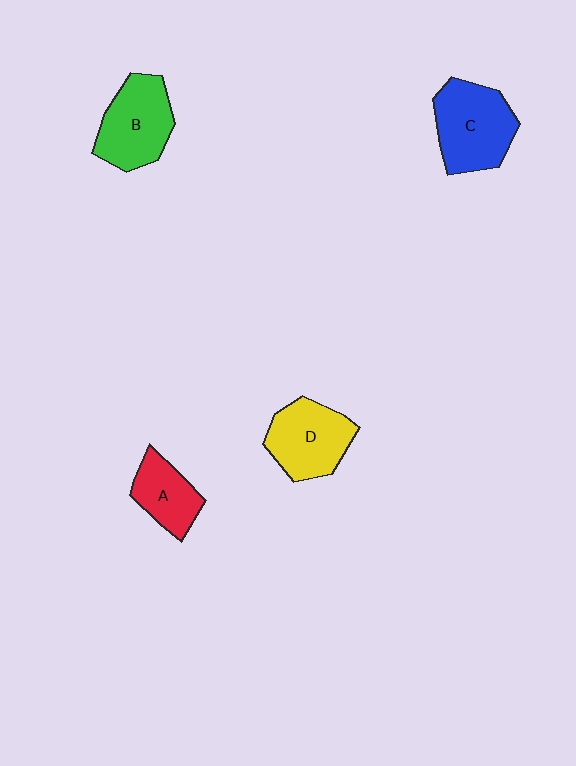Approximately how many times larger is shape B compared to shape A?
Approximately 1.5 times.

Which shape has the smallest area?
Shape A (red).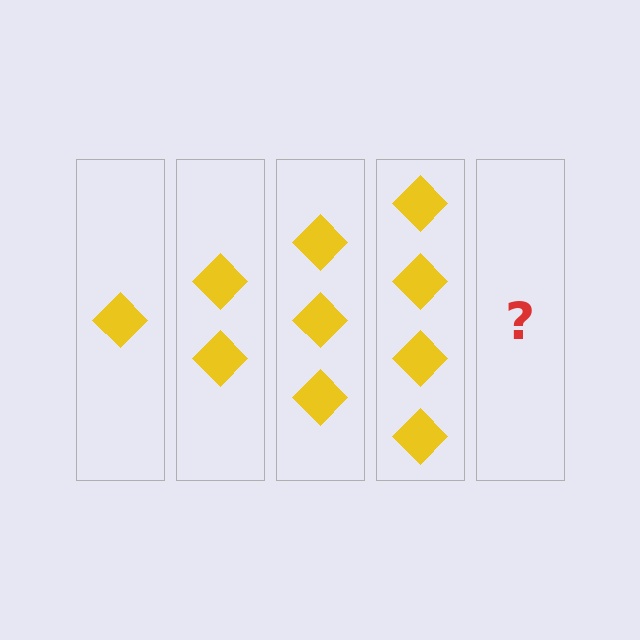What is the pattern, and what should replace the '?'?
The pattern is that each step adds one more diamond. The '?' should be 5 diamonds.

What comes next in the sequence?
The next element should be 5 diamonds.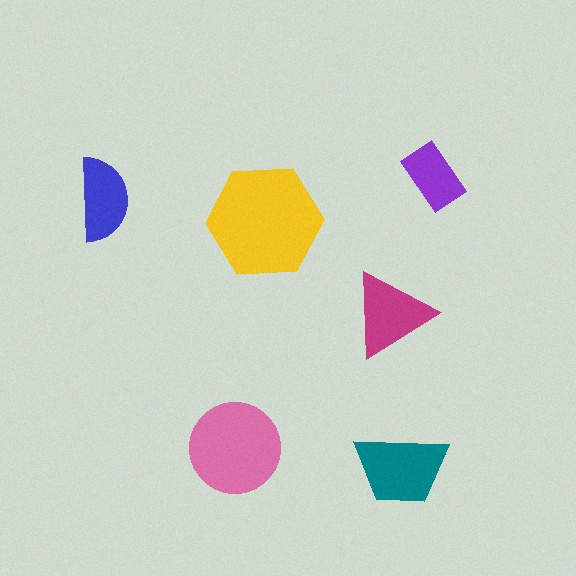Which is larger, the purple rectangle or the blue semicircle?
The blue semicircle.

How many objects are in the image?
There are 6 objects in the image.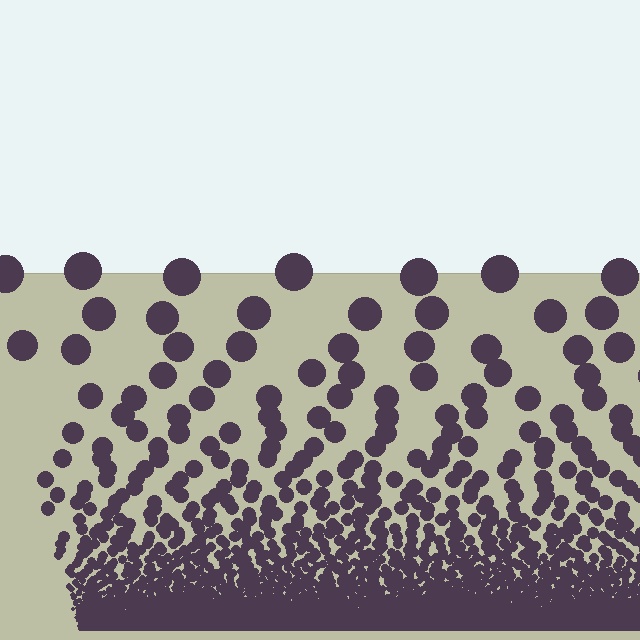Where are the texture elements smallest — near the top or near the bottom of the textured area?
Near the bottom.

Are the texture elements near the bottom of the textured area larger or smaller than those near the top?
Smaller. The gradient is inverted — elements near the bottom are smaller and denser.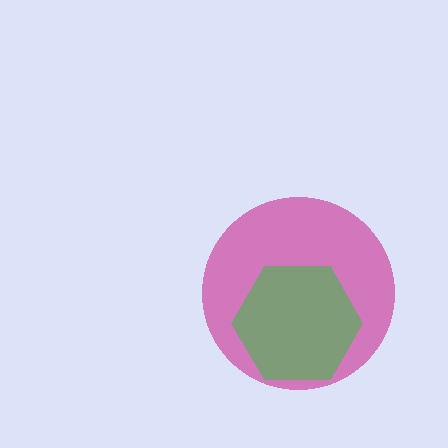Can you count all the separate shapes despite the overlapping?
Yes, there are 2 separate shapes.